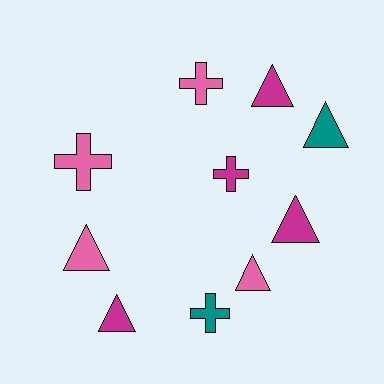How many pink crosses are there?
There are 2 pink crosses.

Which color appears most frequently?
Magenta, with 4 objects.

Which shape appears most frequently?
Triangle, with 6 objects.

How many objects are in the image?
There are 10 objects.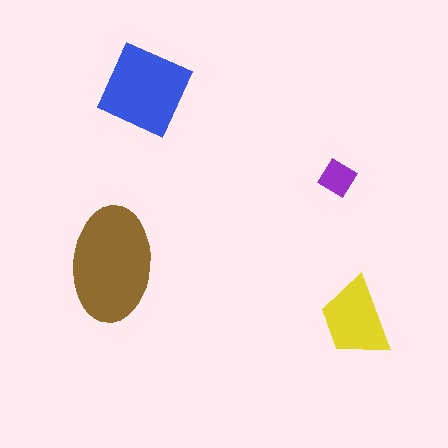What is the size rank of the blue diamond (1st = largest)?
2nd.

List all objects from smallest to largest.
The purple diamond, the yellow trapezoid, the blue diamond, the brown ellipse.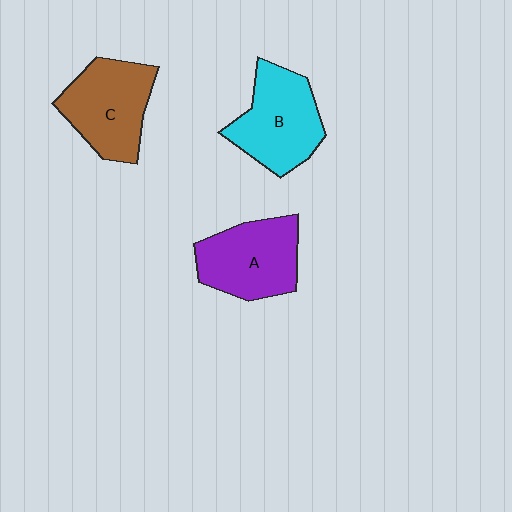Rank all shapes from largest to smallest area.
From largest to smallest: C (brown), B (cyan), A (purple).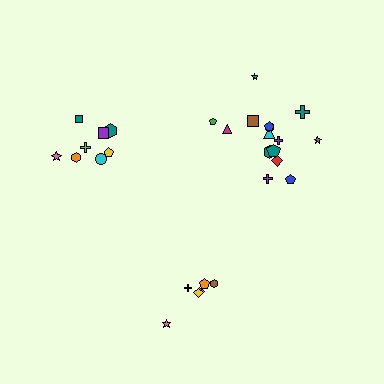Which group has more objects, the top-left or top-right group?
The top-right group.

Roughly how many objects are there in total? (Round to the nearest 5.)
Roughly 30 objects in total.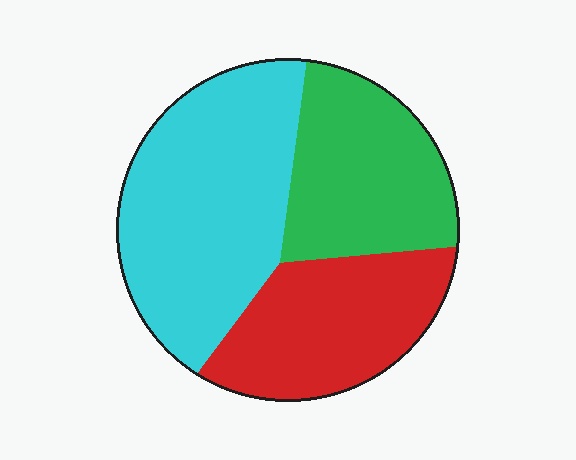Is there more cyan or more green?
Cyan.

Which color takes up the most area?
Cyan, at roughly 45%.